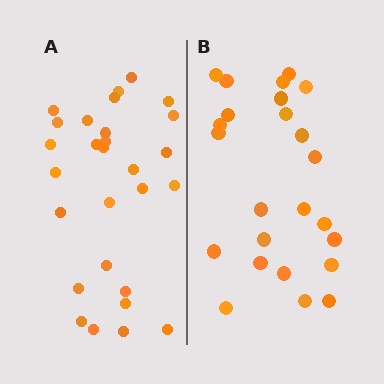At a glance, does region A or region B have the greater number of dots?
Region A (the left region) has more dots.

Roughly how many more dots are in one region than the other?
Region A has about 4 more dots than region B.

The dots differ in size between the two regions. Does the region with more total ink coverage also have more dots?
No. Region B has more total ink coverage because its dots are larger, but region A actually contains more individual dots. Total area can be misleading — the number of items is what matters here.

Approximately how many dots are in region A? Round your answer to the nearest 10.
About 30 dots. (The exact count is 28, which rounds to 30.)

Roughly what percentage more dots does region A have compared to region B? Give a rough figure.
About 15% more.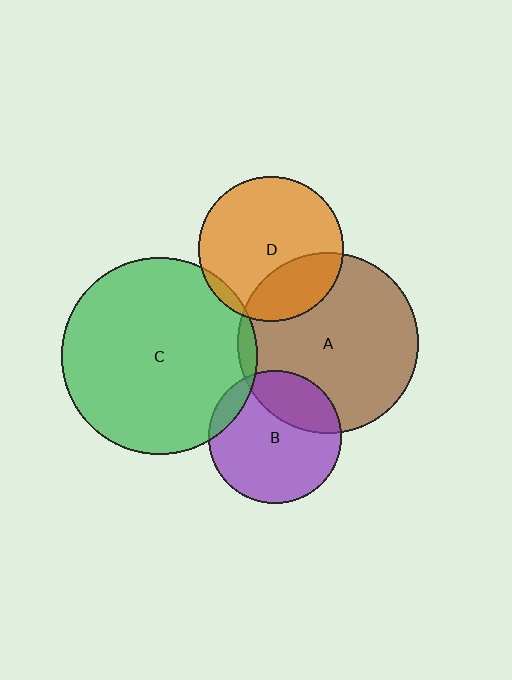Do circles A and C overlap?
Yes.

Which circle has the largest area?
Circle C (green).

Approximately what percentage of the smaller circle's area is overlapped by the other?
Approximately 5%.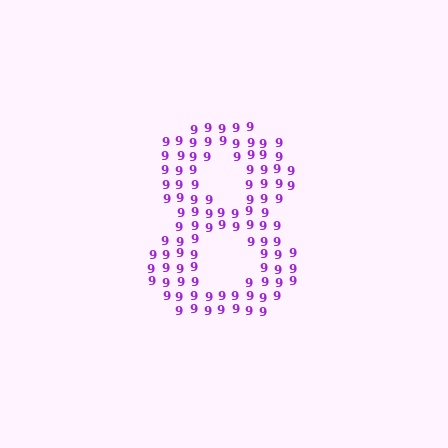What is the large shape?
The large shape is the digit 8.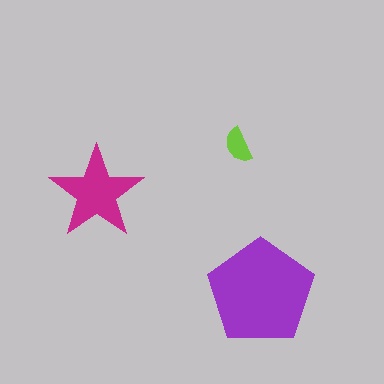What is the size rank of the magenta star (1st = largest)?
2nd.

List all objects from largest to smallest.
The purple pentagon, the magenta star, the lime semicircle.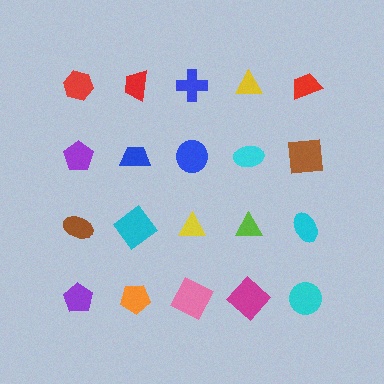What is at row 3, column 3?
A yellow triangle.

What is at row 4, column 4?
A magenta diamond.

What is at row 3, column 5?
A cyan ellipse.